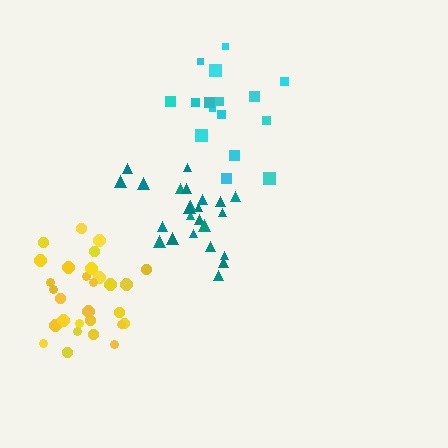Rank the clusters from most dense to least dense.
teal, yellow, cyan.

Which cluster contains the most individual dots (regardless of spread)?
Yellow (29).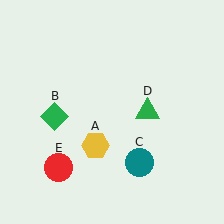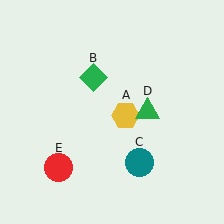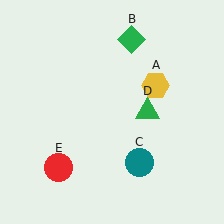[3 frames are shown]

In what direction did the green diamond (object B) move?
The green diamond (object B) moved up and to the right.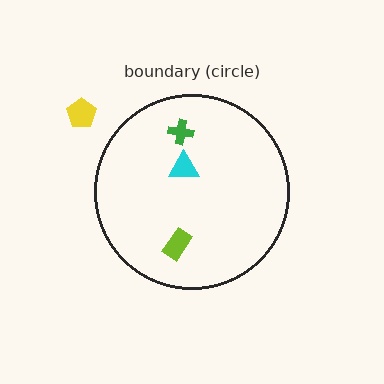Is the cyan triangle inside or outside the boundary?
Inside.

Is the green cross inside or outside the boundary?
Inside.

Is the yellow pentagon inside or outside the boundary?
Outside.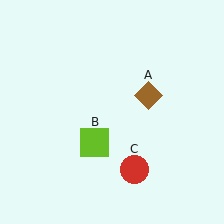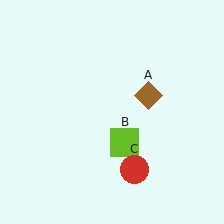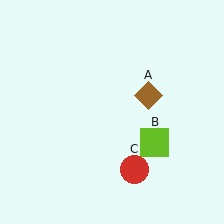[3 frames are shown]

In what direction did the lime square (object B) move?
The lime square (object B) moved right.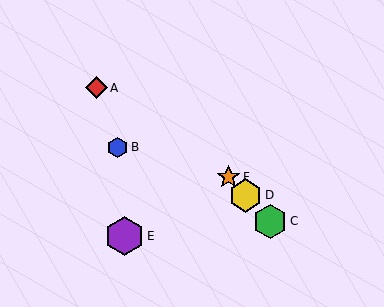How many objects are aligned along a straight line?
3 objects (C, D, F) are aligned along a straight line.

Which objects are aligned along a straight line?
Objects C, D, F are aligned along a straight line.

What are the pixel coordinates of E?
Object E is at (125, 236).